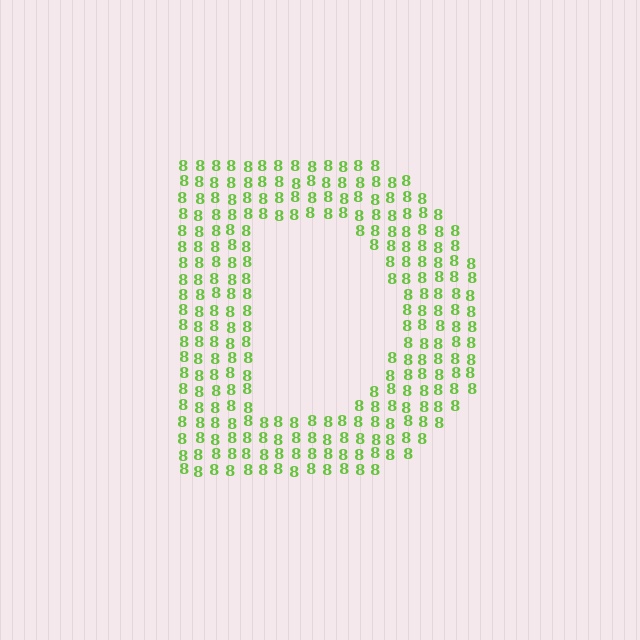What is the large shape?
The large shape is the letter D.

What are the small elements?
The small elements are digit 8's.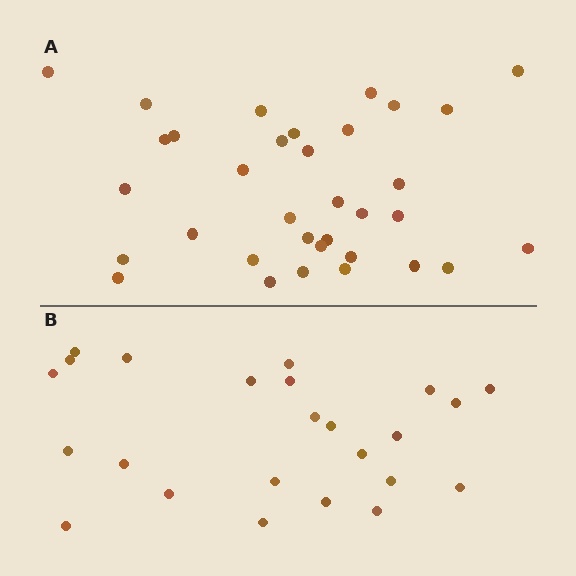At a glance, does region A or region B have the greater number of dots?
Region A (the top region) has more dots.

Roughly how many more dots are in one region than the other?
Region A has roughly 10 or so more dots than region B.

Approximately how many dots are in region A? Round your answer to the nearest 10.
About 30 dots. (The exact count is 34, which rounds to 30.)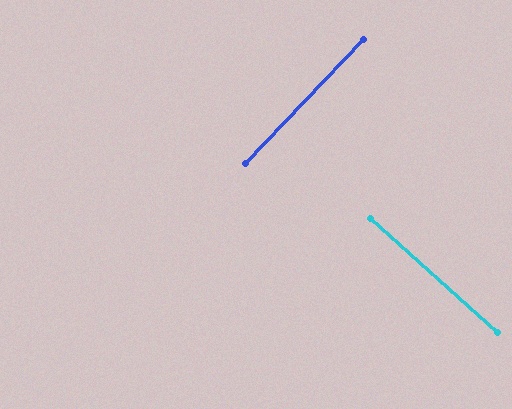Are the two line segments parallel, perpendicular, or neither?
Perpendicular — they meet at approximately 88°.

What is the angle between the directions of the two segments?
Approximately 88 degrees.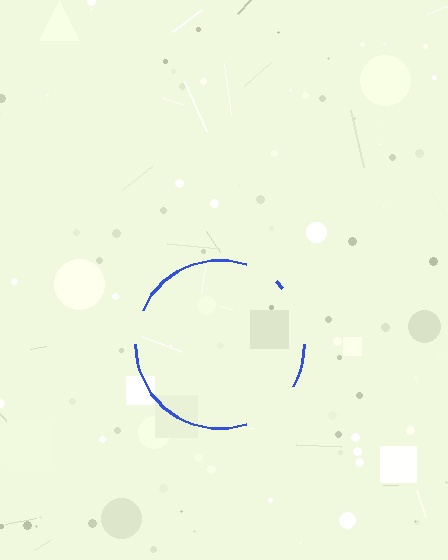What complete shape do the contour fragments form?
The contour fragments form a circle.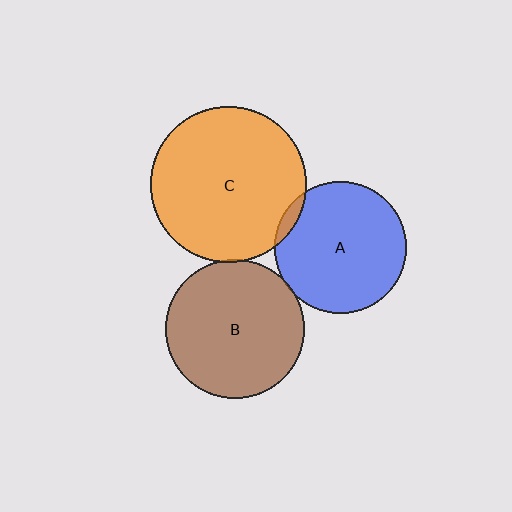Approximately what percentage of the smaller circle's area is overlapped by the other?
Approximately 5%.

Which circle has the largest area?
Circle C (orange).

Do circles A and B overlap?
Yes.